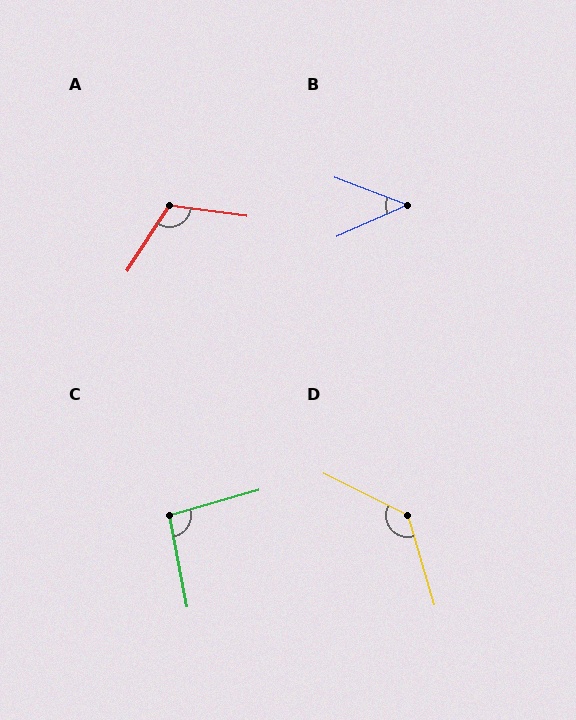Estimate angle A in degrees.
Approximately 115 degrees.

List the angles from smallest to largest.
B (45°), C (95°), A (115°), D (133°).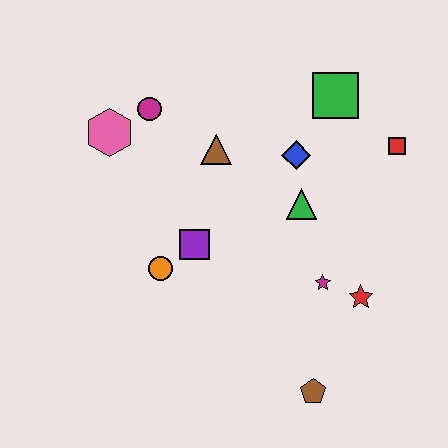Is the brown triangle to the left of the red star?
Yes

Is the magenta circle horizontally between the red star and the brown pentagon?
No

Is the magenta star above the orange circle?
No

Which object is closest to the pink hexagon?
The magenta circle is closest to the pink hexagon.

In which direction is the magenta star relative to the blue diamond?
The magenta star is below the blue diamond.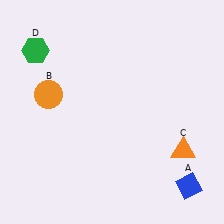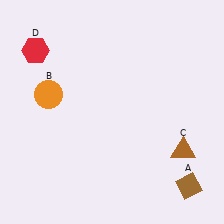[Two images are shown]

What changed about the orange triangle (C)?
In Image 1, C is orange. In Image 2, it changed to brown.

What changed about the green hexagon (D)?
In Image 1, D is green. In Image 2, it changed to red.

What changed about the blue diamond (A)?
In Image 1, A is blue. In Image 2, it changed to brown.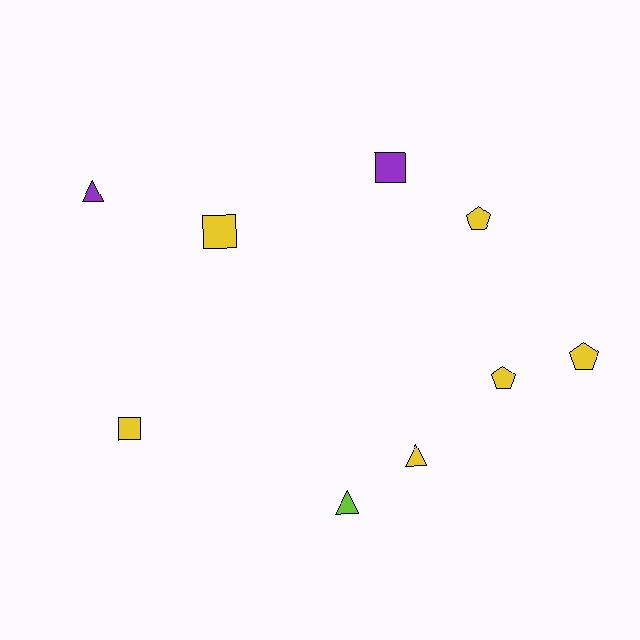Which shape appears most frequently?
Pentagon, with 3 objects.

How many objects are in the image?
There are 9 objects.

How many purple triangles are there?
There is 1 purple triangle.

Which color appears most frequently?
Yellow, with 6 objects.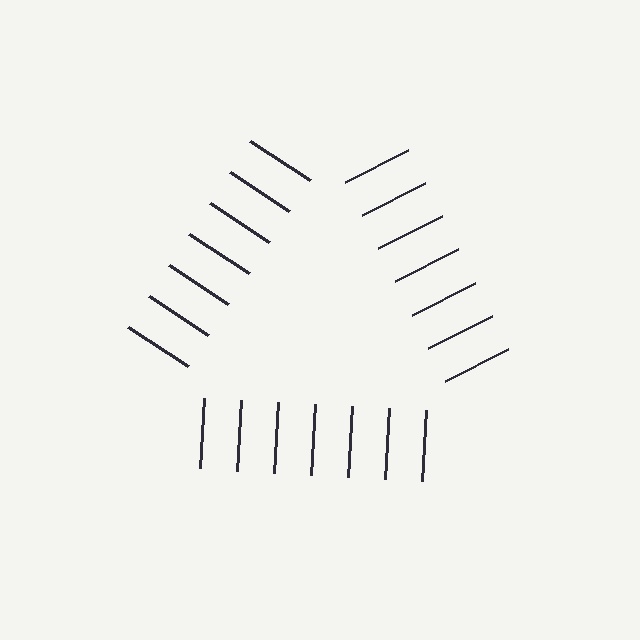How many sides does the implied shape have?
3 sides — the line-ends trace a triangle.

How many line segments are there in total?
21 — 7 along each of the 3 edges.